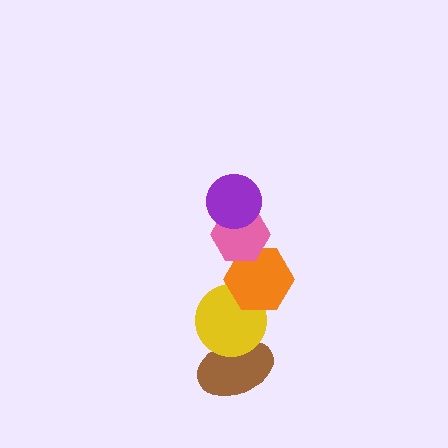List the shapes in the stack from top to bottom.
From top to bottom: the purple circle, the pink hexagon, the orange hexagon, the yellow circle, the brown ellipse.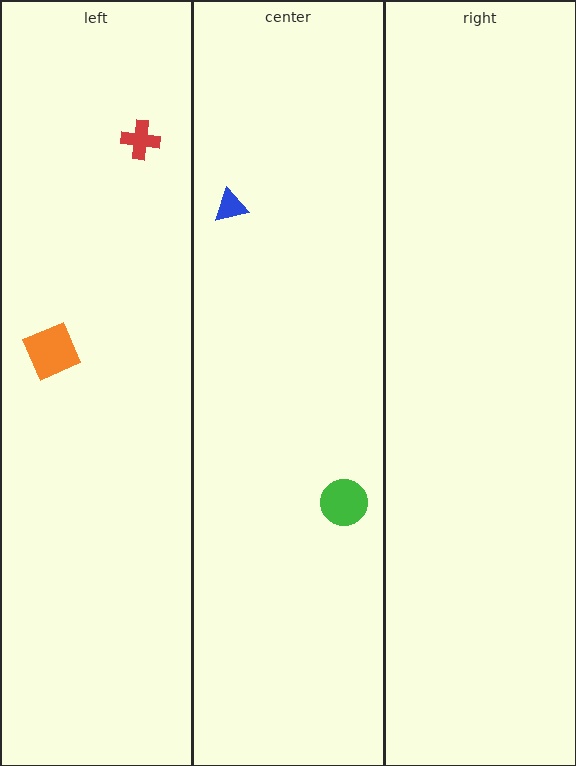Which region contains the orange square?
The left region.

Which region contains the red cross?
The left region.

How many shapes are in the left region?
2.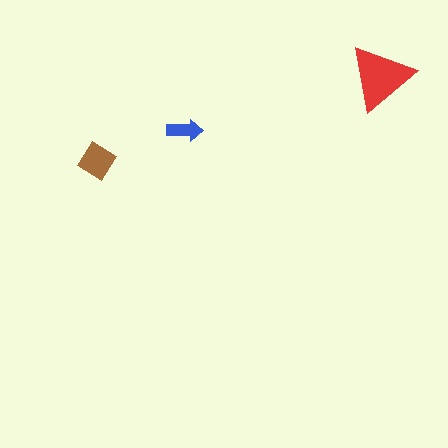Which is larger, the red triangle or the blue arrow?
The red triangle.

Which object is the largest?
The red triangle.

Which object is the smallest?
The blue arrow.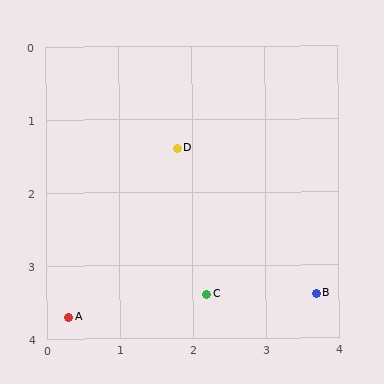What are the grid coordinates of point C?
Point C is at approximately (2.2, 3.4).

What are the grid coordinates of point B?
Point B is at approximately (3.7, 3.4).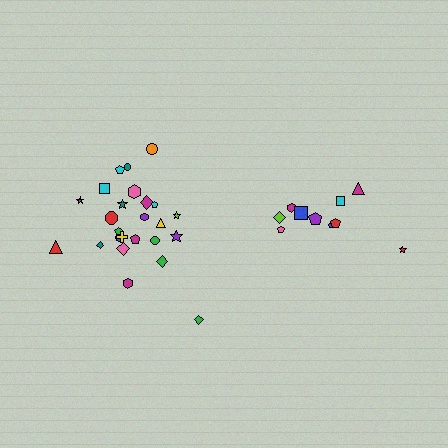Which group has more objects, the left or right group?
The left group.